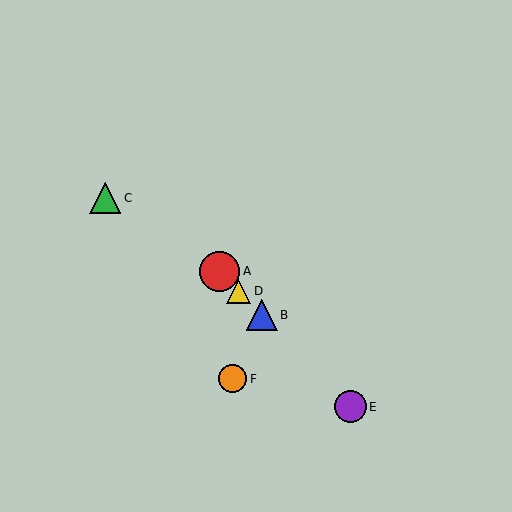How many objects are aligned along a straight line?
4 objects (A, B, D, E) are aligned along a straight line.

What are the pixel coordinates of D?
Object D is at (239, 291).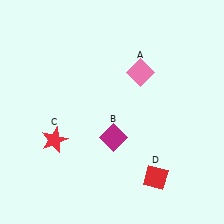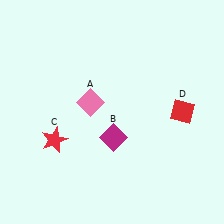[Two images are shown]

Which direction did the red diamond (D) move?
The red diamond (D) moved up.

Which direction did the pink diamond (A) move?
The pink diamond (A) moved left.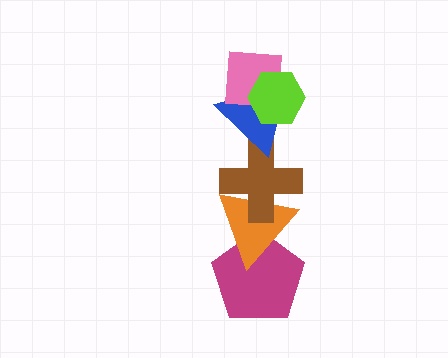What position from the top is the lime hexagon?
The lime hexagon is 1st from the top.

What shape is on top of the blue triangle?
The pink square is on top of the blue triangle.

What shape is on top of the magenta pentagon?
The orange triangle is on top of the magenta pentagon.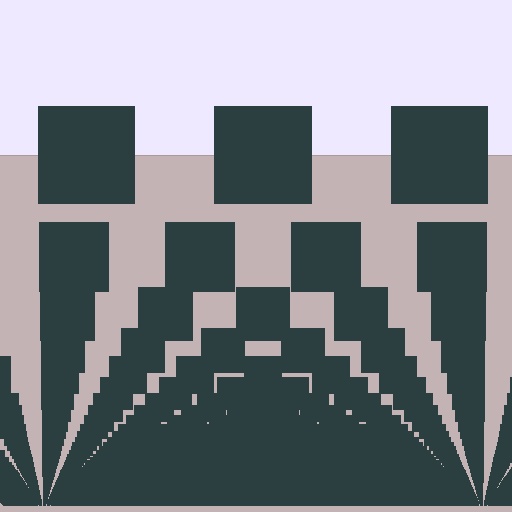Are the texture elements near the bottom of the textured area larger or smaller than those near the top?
Smaller. The gradient is inverted — elements near the bottom are smaller and denser.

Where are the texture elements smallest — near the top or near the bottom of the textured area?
Near the bottom.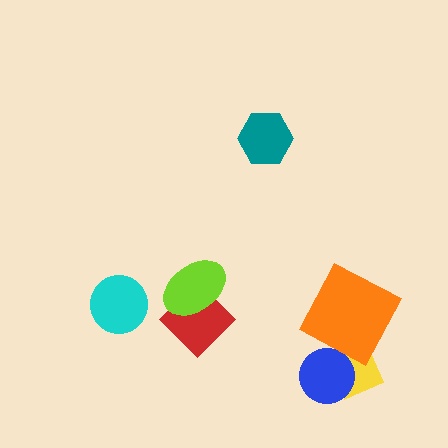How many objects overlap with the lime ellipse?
1 object overlaps with the lime ellipse.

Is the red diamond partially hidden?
Yes, it is partially covered by another shape.